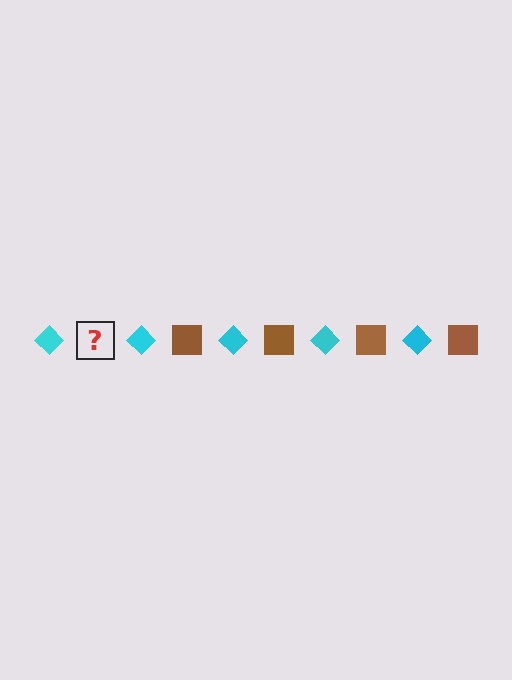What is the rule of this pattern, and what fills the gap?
The rule is that the pattern alternates between cyan diamond and brown square. The gap should be filled with a brown square.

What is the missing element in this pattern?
The missing element is a brown square.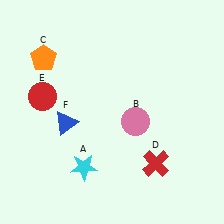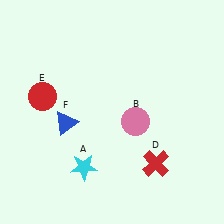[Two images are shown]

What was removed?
The orange pentagon (C) was removed in Image 2.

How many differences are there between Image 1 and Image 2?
There is 1 difference between the two images.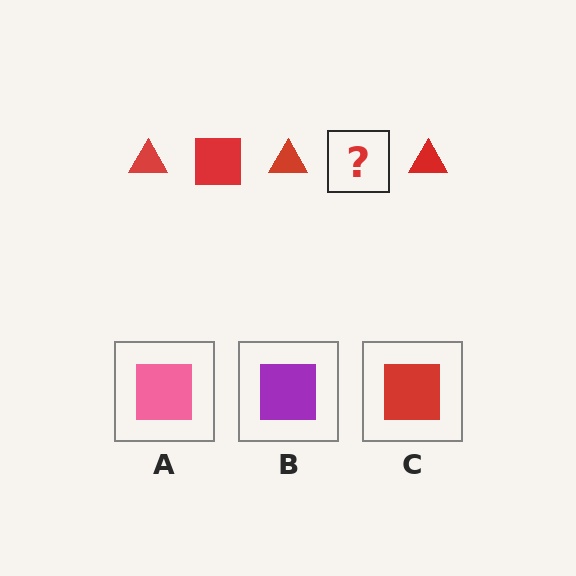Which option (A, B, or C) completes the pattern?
C.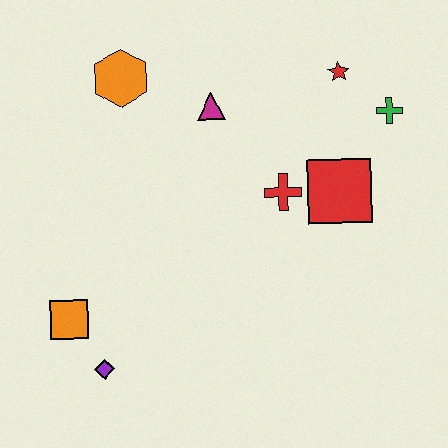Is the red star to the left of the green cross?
Yes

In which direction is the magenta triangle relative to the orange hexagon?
The magenta triangle is to the right of the orange hexagon.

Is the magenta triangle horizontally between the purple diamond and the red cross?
Yes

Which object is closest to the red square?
The red cross is closest to the red square.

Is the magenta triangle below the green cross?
No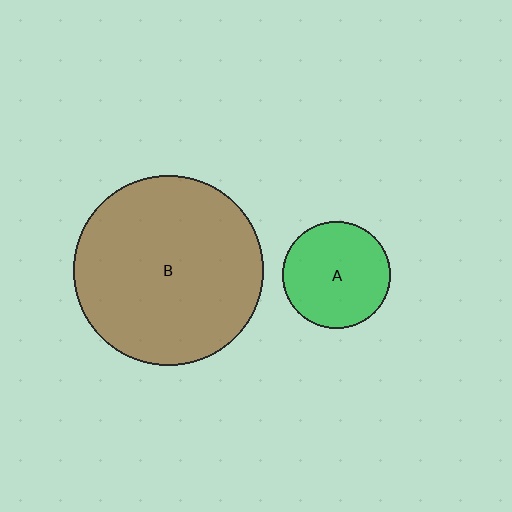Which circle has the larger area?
Circle B (brown).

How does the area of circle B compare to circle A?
Approximately 3.1 times.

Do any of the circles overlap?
No, none of the circles overlap.